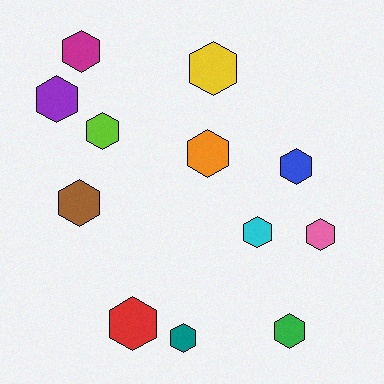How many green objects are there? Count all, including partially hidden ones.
There is 1 green object.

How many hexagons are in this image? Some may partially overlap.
There are 12 hexagons.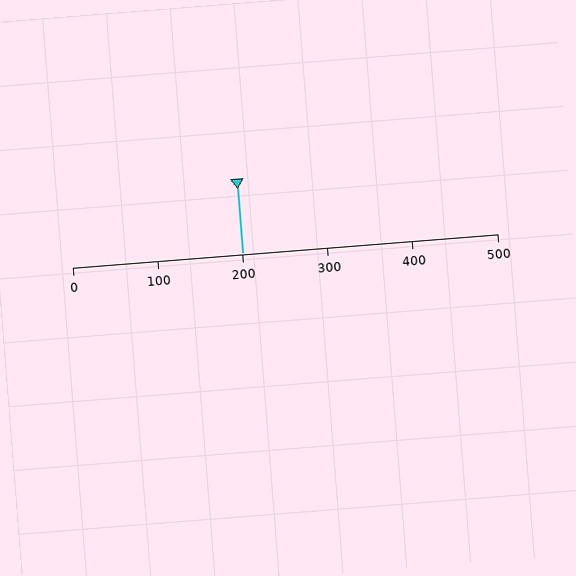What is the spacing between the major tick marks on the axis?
The major ticks are spaced 100 apart.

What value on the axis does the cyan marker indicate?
The marker indicates approximately 200.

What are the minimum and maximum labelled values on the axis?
The axis runs from 0 to 500.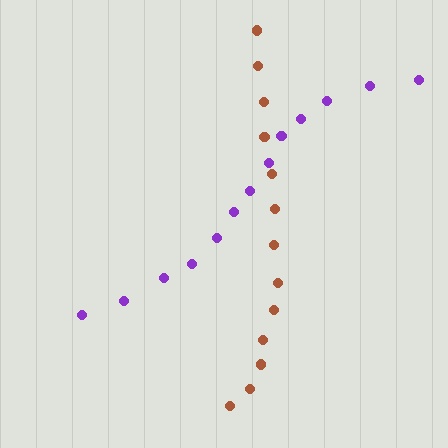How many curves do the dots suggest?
There are 2 distinct paths.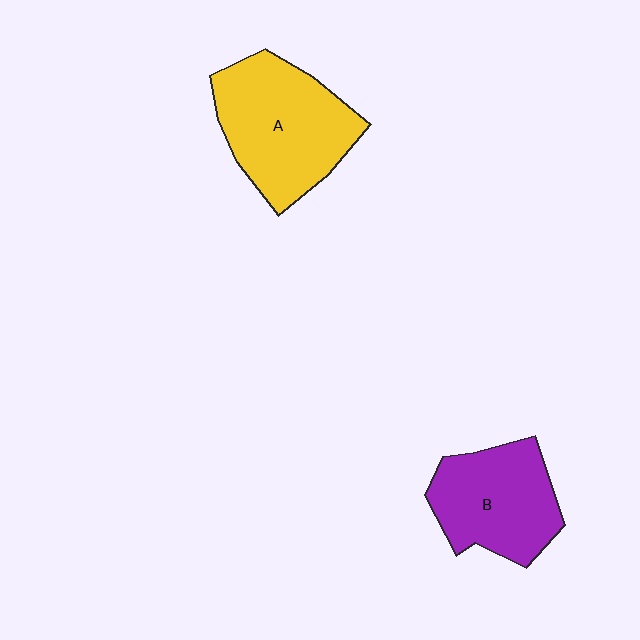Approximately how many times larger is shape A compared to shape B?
Approximately 1.3 times.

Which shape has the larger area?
Shape A (yellow).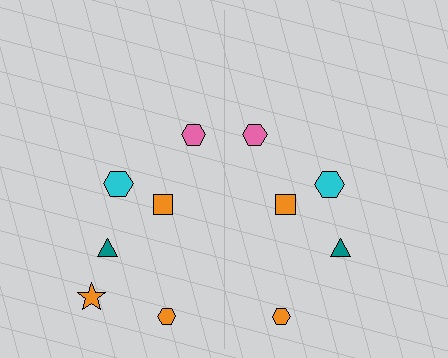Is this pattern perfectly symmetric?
No, the pattern is not perfectly symmetric. A orange star is missing from the right side.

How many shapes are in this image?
There are 11 shapes in this image.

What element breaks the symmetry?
A orange star is missing from the right side.